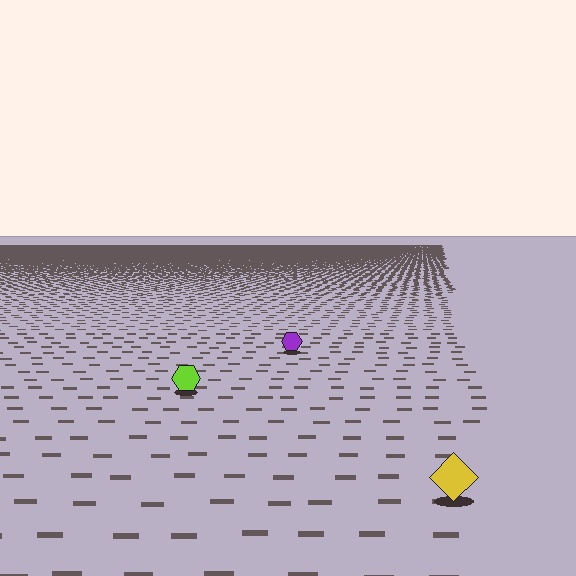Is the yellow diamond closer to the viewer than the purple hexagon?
Yes. The yellow diamond is closer — you can tell from the texture gradient: the ground texture is coarser near it.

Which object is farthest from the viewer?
The purple hexagon is farthest from the viewer. It appears smaller and the ground texture around it is denser.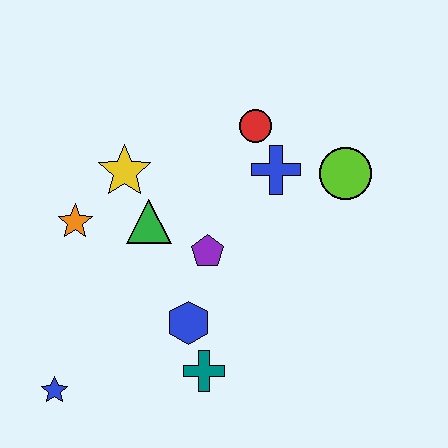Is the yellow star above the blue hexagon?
Yes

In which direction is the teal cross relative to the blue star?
The teal cross is to the right of the blue star.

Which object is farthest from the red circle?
The blue star is farthest from the red circle.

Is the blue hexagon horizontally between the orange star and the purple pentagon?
Yes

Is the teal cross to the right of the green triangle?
Yes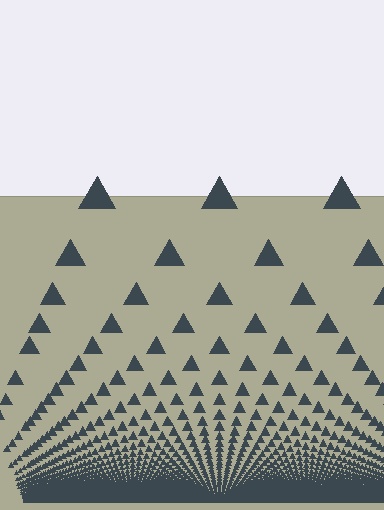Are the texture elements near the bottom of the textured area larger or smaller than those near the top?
Smaller. The gradient is inverted — elements near the bottom are smaller and denser.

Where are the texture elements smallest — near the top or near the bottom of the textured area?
Near the bottom.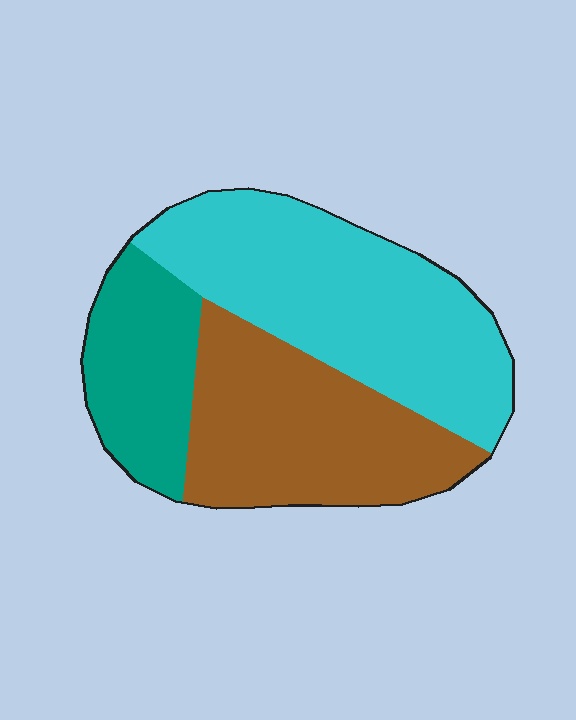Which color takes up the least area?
Teal, at roughly 20%.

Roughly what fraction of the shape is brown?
Brown covers roughly 35% of the shape.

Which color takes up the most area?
Cyan, at roughly 45%.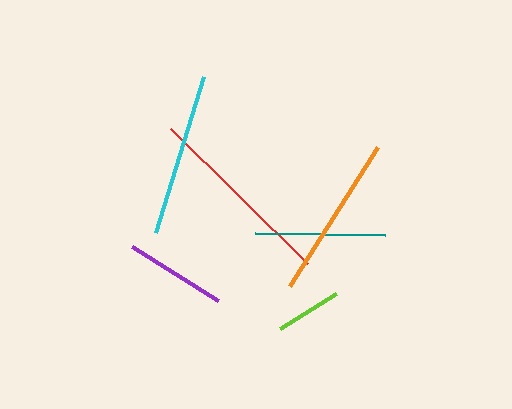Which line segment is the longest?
The red line is the longest at approximately 193 pixels.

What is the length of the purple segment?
The purple segment is approximately 102 pixels long.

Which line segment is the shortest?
The lime line is the shortest at approximately 67 pixels.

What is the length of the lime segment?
The lime segment is approximately 67 pixels long.